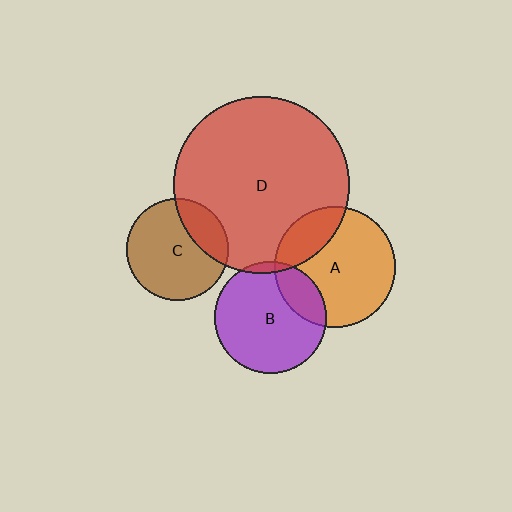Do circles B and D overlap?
Yes.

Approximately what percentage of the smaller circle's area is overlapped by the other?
Approximately 5%.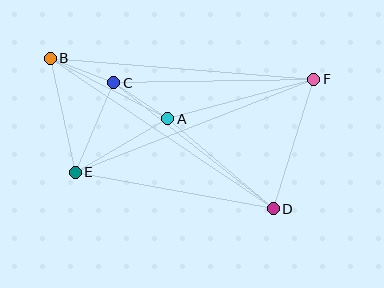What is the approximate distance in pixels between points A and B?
The distance between A and B is approximately 132 pixels.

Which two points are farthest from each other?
Points B and D are farthest from each other.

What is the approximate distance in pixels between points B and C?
The distance between B and C is approximately 68 pixels.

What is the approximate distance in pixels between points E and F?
The distance between E and F is approximately 256 pixels.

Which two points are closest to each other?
Points A and C are closest to each other.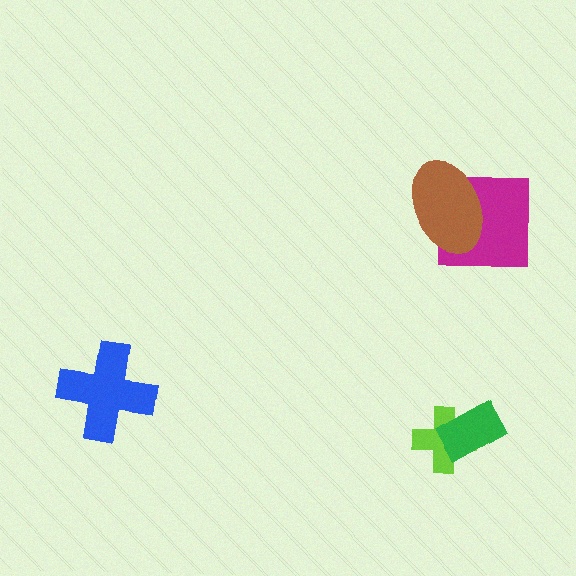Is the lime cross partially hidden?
Yes, it is partially covered by another shape.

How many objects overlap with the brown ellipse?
1 object overlaps with the brown ellipse.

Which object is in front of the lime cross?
The green rectangle is in front of the lime cross.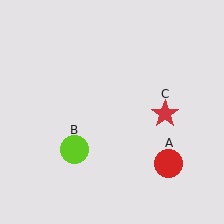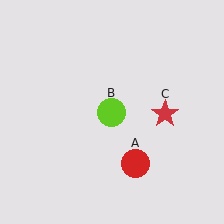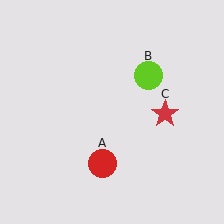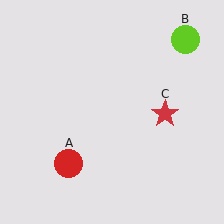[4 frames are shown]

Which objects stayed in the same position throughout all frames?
Red star (object C) remained stationary.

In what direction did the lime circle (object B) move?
The lime circle (object B) moved up and to the right.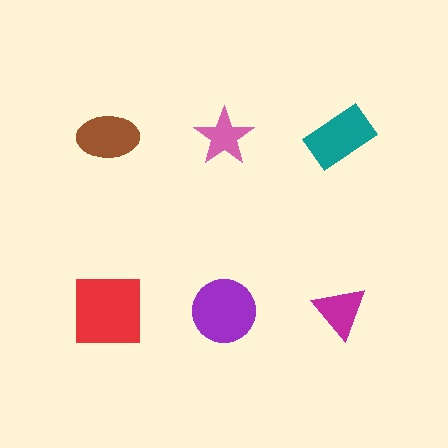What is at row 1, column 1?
A brown ellipse.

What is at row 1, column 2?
A pink star.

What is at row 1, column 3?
A teal rectangle.